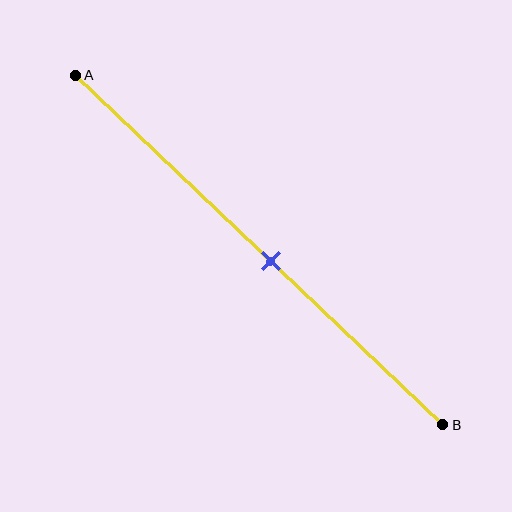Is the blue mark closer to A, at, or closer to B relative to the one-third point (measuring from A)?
The blue mark is closer to point B than the one-third point of segment AB.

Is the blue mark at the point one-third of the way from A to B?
No, the mark is at about 55% from A, not at the 33% one-third point.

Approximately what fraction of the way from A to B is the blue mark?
The blue mark is approximately 55% of the way from A to B.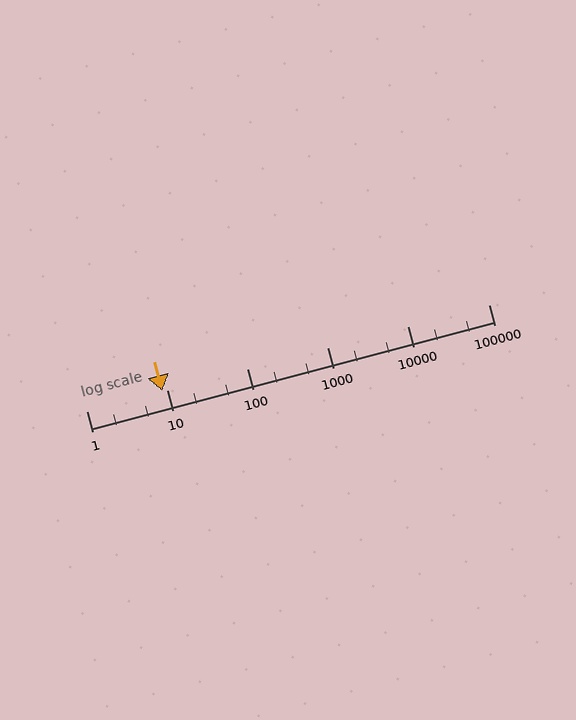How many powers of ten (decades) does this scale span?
The scale spans 5 decades, from 1 to 100000.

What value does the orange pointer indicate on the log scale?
The pointer indicates approximately 8.7.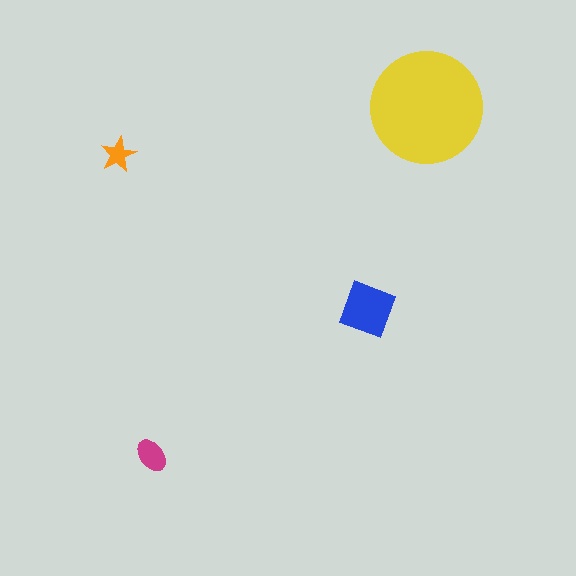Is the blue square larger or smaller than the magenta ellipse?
Larger.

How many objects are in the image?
There are 4 objects in the image.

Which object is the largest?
The yellow circle.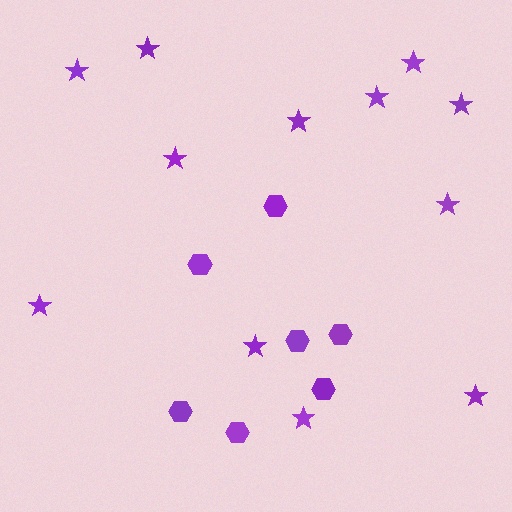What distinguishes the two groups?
There are 2 groups: one group of hexagons (7) and one group of stars (12).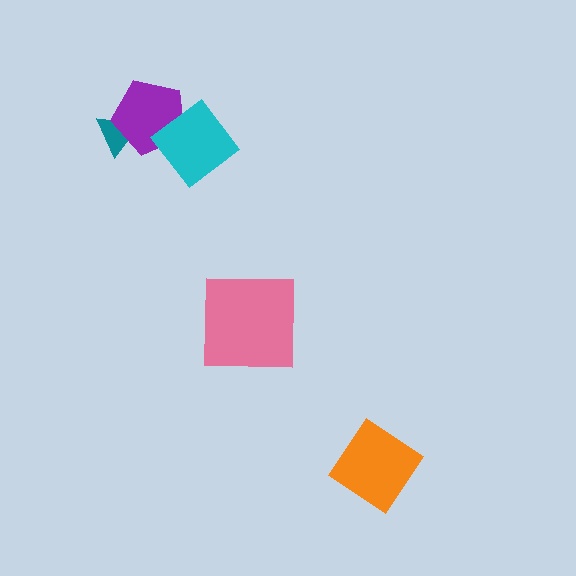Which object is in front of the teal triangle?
The purple pentagon is in front of the teal triangle.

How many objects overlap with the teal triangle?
1 object overlaps with the teal triangle.